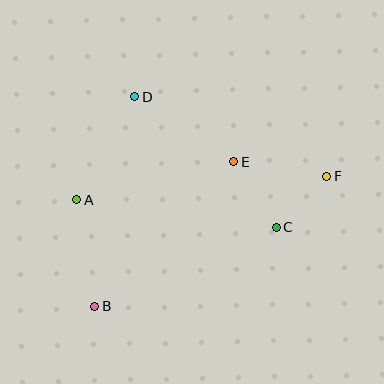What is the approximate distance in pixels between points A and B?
The distance between A and B is approximately 108 pixels.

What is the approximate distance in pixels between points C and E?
The distance between C and E is approximately 78 pixels.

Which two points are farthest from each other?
Points B and F are farthest from each other.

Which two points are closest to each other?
Points C and F are closest to each other.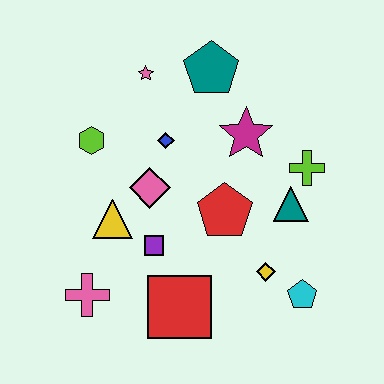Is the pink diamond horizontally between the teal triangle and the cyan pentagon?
No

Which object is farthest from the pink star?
The cyan pentagon is farthest from the pink star.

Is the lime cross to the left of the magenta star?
No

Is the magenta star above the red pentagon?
Yes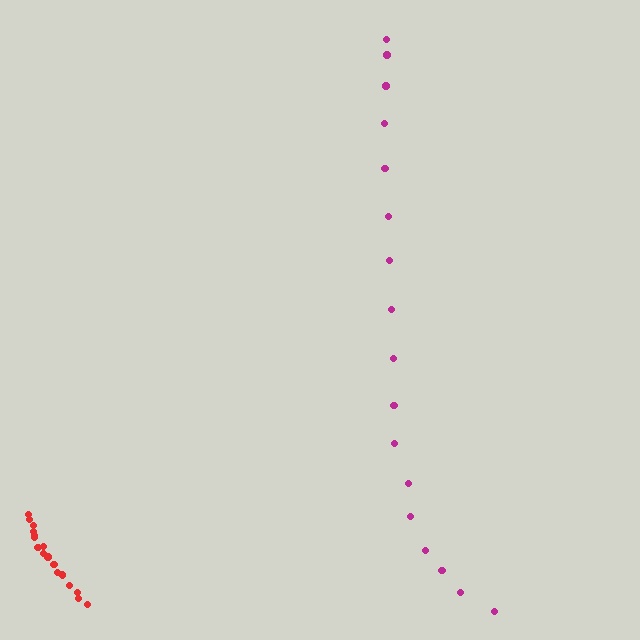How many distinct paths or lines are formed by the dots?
There are 2 distinct paths.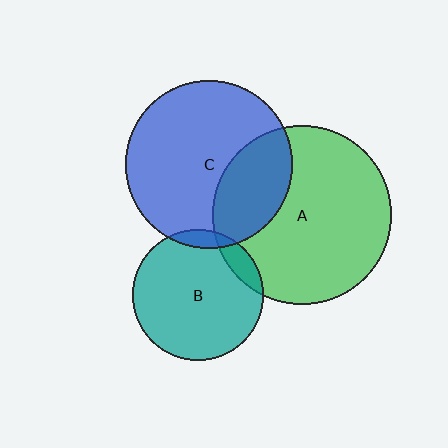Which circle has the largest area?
Circle A (green).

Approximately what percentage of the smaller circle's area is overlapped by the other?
Approximately 10%.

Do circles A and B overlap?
Yes.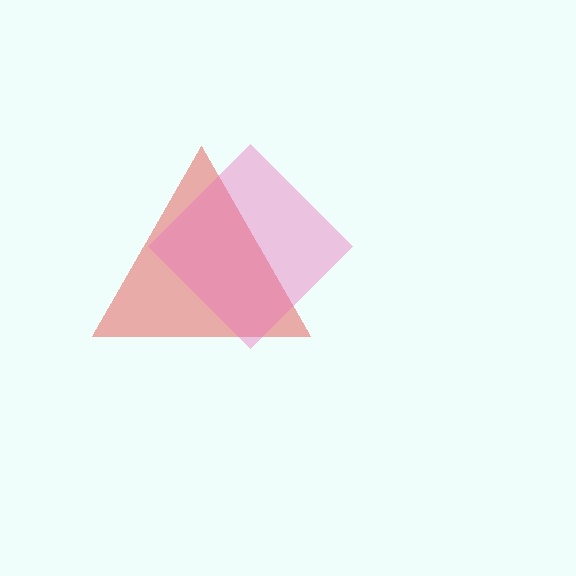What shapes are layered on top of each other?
The layered shapes are: a red triangle, a pink diamond.